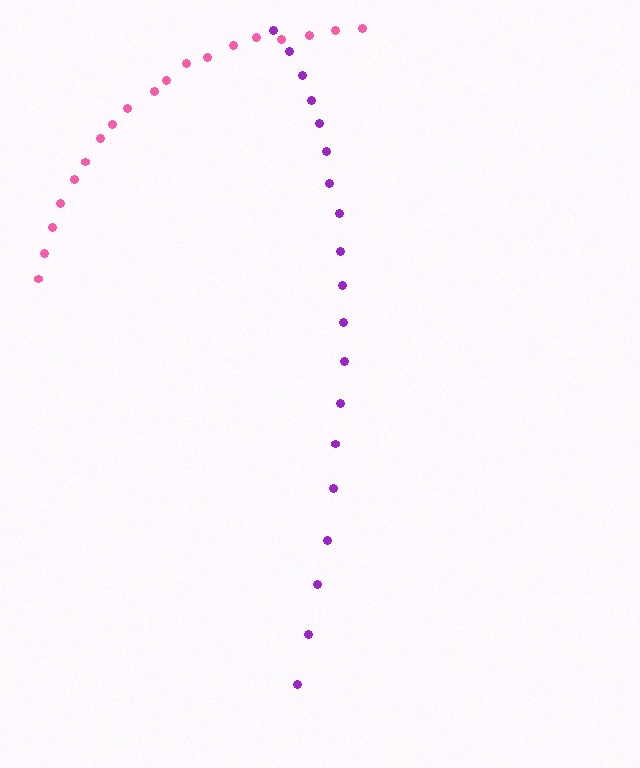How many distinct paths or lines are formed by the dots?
There are 2 distinct paths.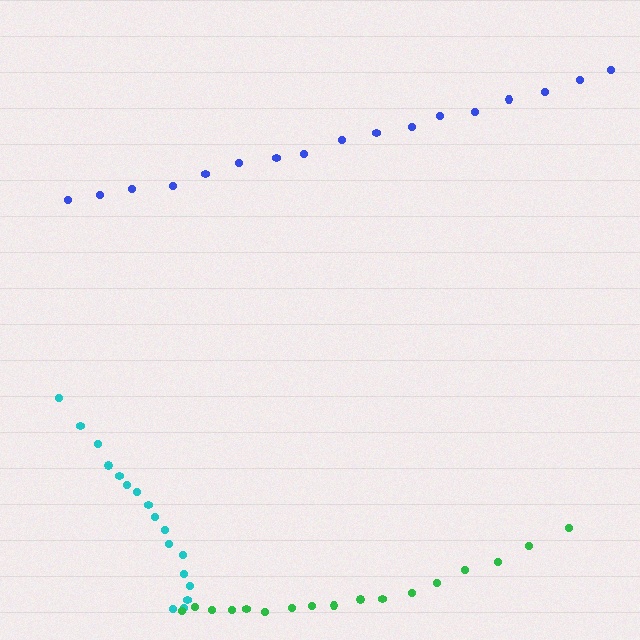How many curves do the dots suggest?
There are 3 distinct paths.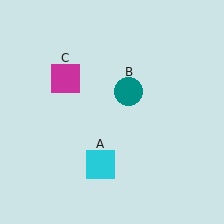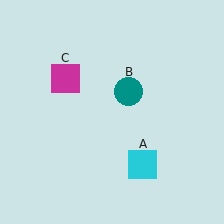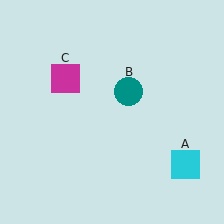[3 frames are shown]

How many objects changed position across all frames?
1 object changed position: cyan square (object A).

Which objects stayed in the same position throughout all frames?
Teal circle (object B) and magenta square (object C) remained stationary.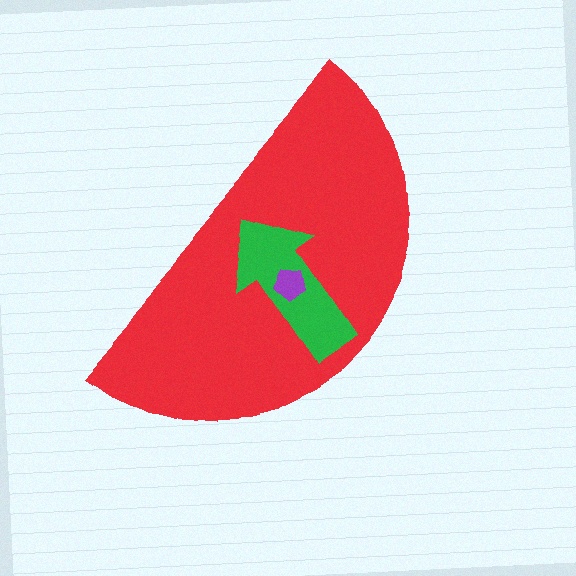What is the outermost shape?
The red semicircle.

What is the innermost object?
The purple pentagon.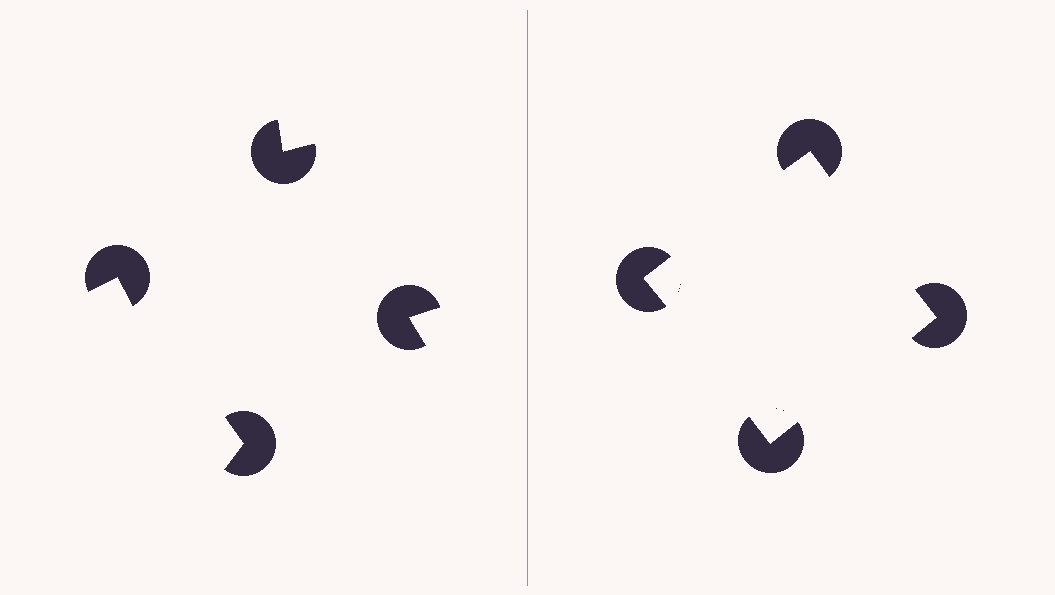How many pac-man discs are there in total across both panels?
8 — 4 on each side.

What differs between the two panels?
The pac-man discs are positioned identically on both sides; only the wedge orientations differ. On the right they align to a square; on the left they are misaligned.